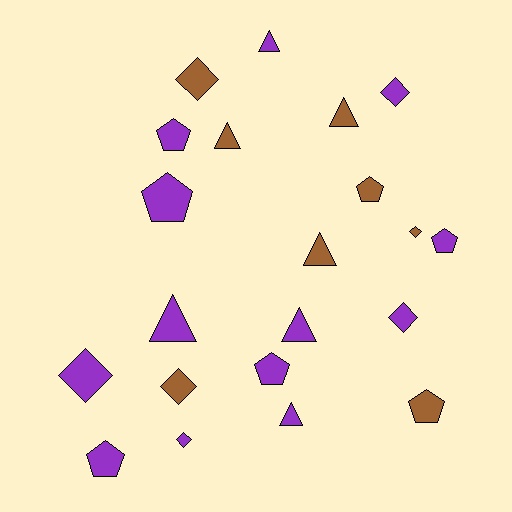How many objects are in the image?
There are 21 objects.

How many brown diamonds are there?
There are 3 brown diamonds.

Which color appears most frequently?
Purple, with 13 objects.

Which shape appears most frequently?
Pentagon, with 7 objects.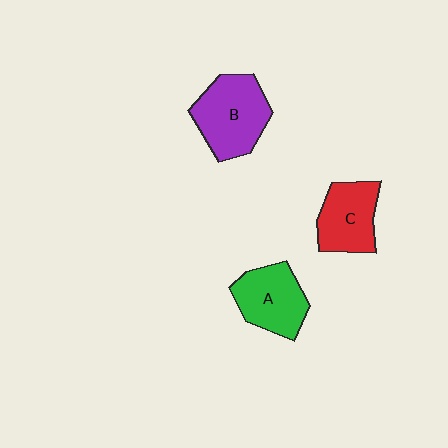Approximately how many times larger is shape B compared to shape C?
Approximately 1.3 times.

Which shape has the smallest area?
Shape C (red).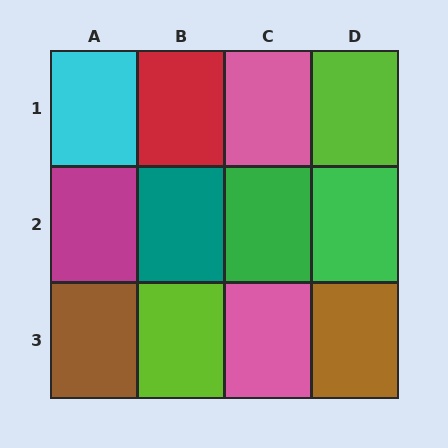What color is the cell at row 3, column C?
Pink.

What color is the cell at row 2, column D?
Green.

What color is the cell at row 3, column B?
Lime.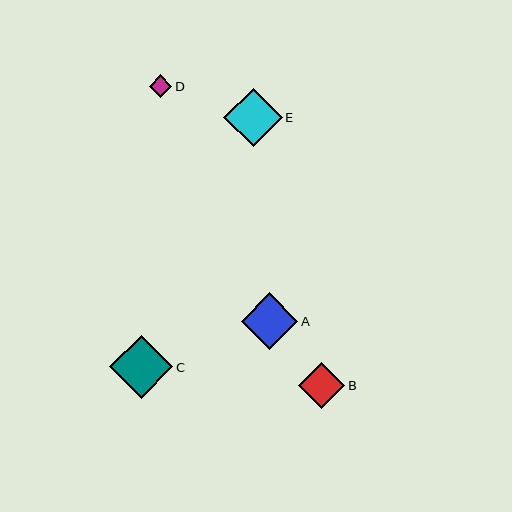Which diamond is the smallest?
Diamond D is the smallest with a size of approximately 23 pixels.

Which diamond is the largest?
Diamond C is the largest with a size of approximately 63 pixels.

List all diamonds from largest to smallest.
From largest to smallest: C, E, A, B, D.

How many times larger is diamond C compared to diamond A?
Diamond C is approximately 1.1 times the size of diamond A.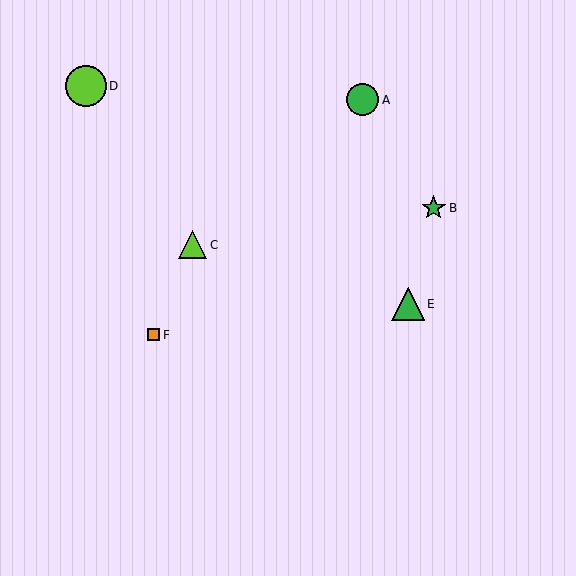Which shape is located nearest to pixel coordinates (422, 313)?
The green triangle (labeled E) at (408, 304) is nearest to that location.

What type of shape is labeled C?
Shape C is a lime triangle.